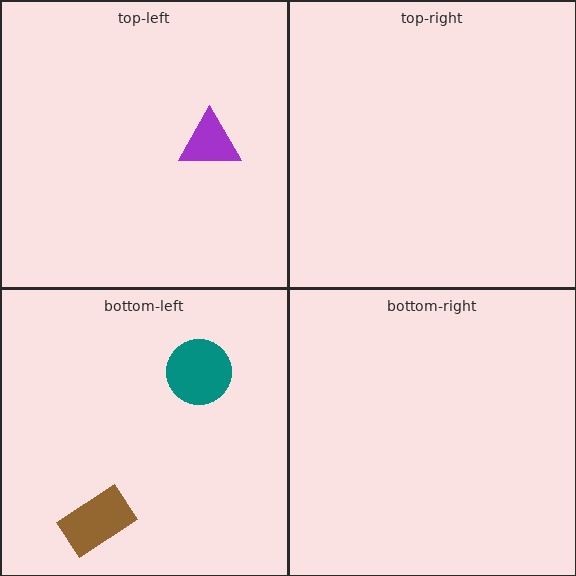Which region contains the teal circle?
The bottom-left region.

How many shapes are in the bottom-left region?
2.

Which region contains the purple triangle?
The top-left region.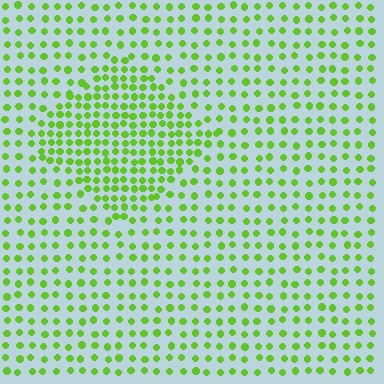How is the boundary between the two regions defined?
The boundary is defined by a change in element density (approximately 1.9x ratio). All elements are the same color, size, and shape.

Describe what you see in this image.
The image contains small lime elements arranged at two different densities. A diamond-shaped region is visible where the elements are more densely packed than the surrounding area.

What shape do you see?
I see a diamond.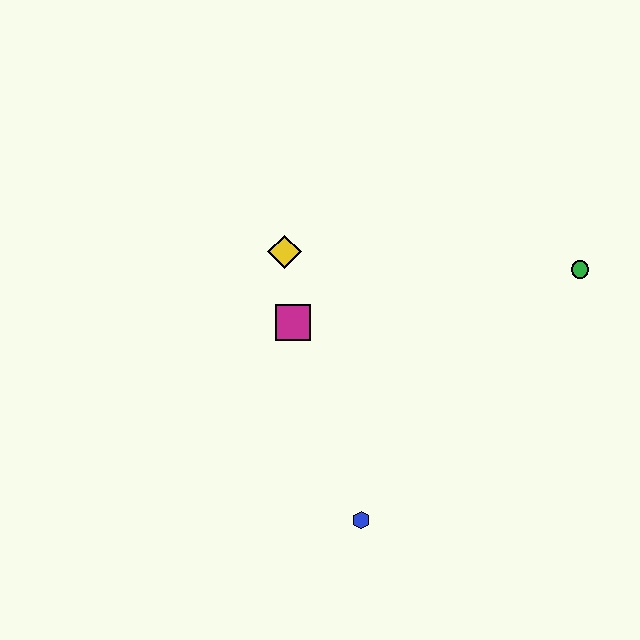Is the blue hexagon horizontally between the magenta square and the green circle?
Yes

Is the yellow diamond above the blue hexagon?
Yes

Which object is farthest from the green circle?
The blue hexagon is farthest from the green circle.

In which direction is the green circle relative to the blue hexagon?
The green circle is above the blue hexagon.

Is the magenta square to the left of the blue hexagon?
Yes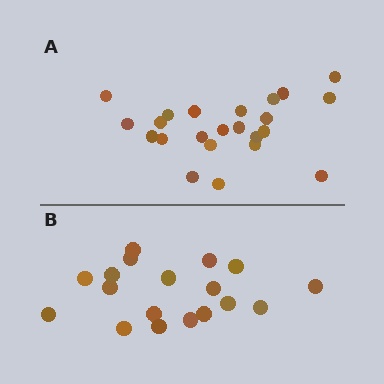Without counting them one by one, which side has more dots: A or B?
Region A (the top region) has more dots.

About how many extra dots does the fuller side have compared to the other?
Region A has about 5 more dots than region B.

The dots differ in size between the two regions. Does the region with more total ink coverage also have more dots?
No. Region B has more total ink coverage because its dots are larger, but region A actually contains more individual dots. Total area can be misleading — the number of items is what matters here.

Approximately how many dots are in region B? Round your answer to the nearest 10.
About 20 dots. (The exact count is 18, which rounds to 20.)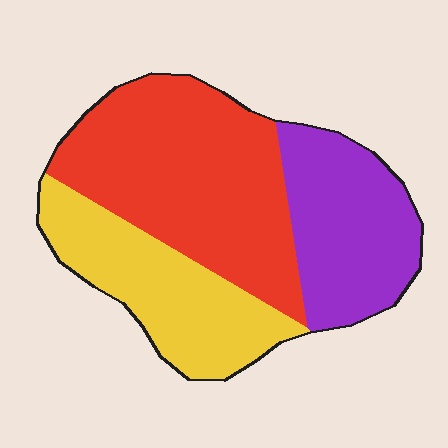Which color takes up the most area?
Red, at roughly 45%.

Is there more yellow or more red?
Red.